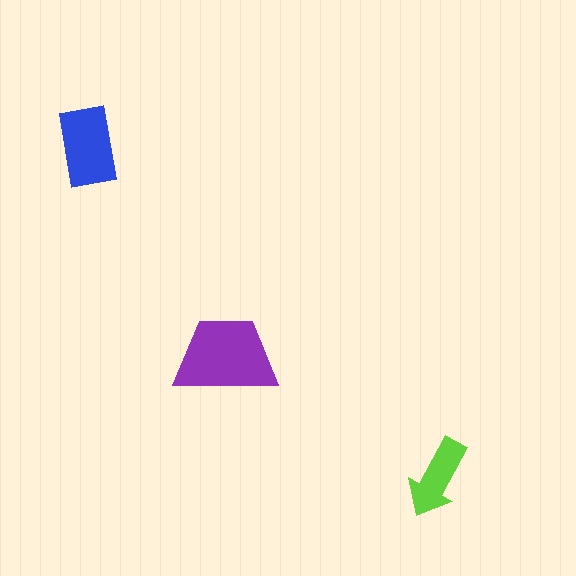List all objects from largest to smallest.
The purple trapezoid, the blue rectangle, the lime arrow.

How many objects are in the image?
There are 3 objects in the image.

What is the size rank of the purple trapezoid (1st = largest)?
1st.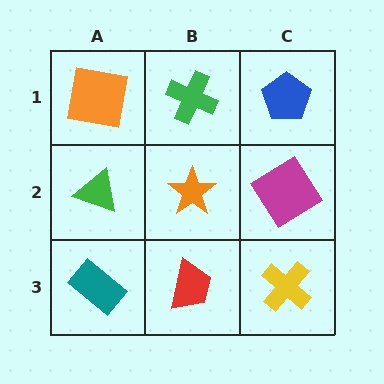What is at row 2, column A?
A green triangle.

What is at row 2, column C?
A magenta diamond.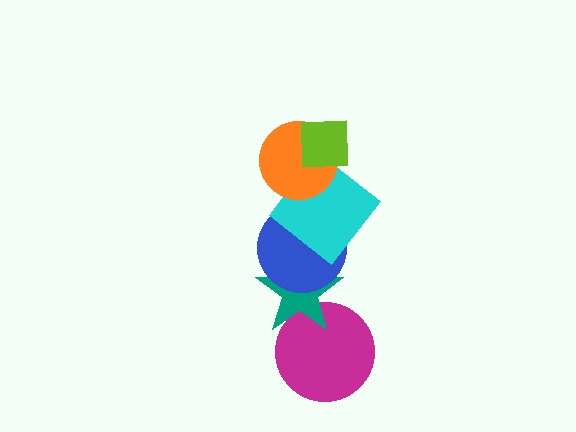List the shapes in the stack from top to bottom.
From top to bottom: the lime square, the orange circle, the cyan diamond, the blue circle, the teal star, the magenta circle.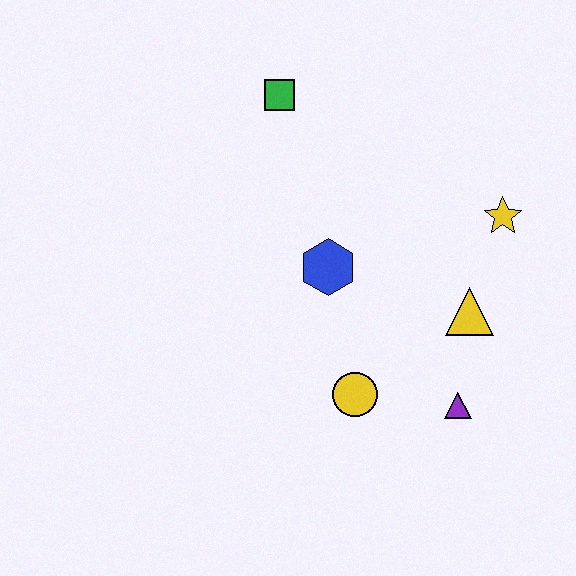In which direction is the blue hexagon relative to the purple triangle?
The blue hexagon is above the purple triangle.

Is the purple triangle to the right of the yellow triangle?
No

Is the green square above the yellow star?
Yes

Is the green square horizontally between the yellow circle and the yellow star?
No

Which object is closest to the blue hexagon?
The yellow circle is closest to the blue hexagon.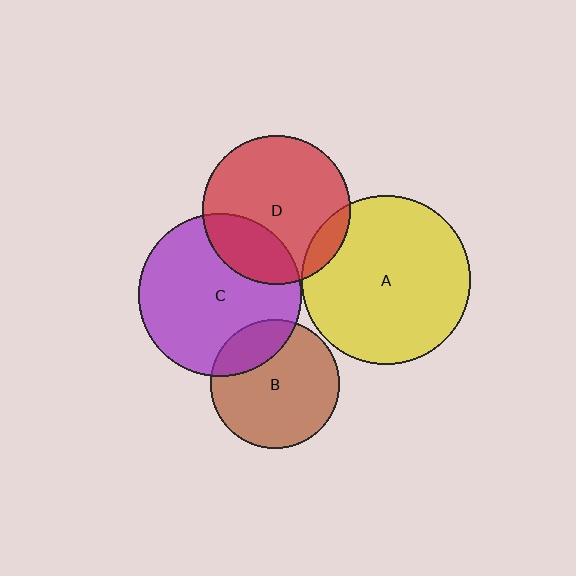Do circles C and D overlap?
Yes.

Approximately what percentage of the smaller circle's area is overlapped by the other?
Approximately 25%.